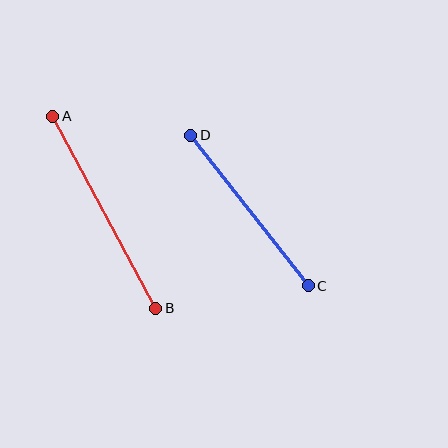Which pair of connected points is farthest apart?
Points A and B are farthest apart.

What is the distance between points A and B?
The distance is approximately 217 pixels.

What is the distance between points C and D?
The distance is approximately 191 pixels.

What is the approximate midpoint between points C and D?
The midpoint is at approximately (249, 210) pixels.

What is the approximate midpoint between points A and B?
The midpoint is at approximately (104, 212) pixels.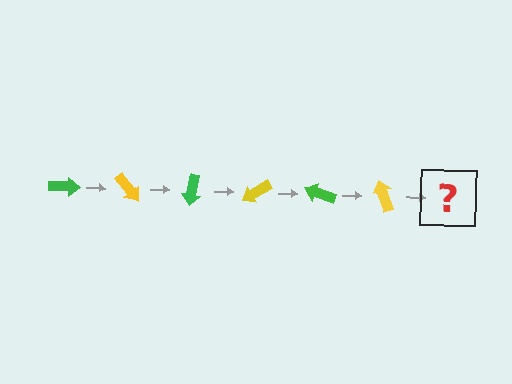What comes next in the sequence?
The next element should be a green arrow, rotated 300 degrees from the start.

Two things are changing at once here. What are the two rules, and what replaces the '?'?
The two rules are that it rotates 50 degrees each step and the color cycles through green and yellow. The '?' should be a green arrow, rotated 300 degrees from the start.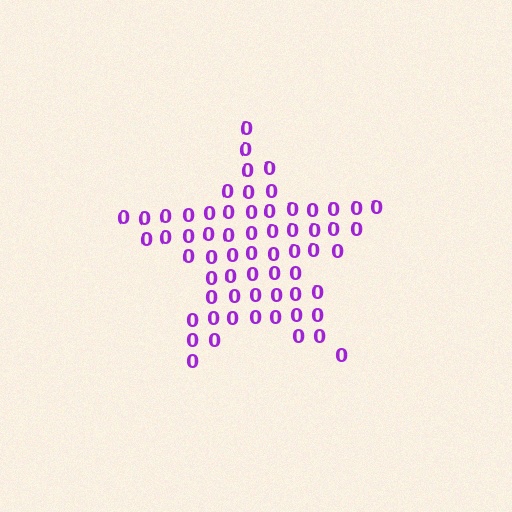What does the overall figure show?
The overall figure shows a star.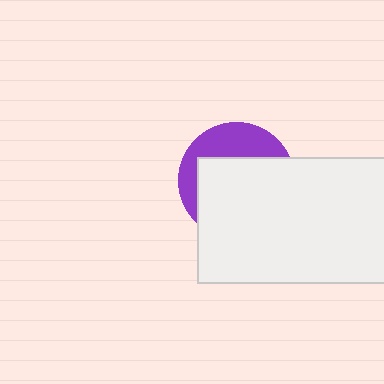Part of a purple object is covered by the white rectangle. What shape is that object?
It is a circle.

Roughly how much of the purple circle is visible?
A small part of it is visible (roughly 35%).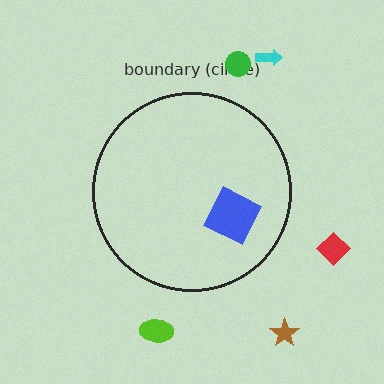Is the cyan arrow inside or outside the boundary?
Outside.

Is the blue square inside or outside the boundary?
Inside.